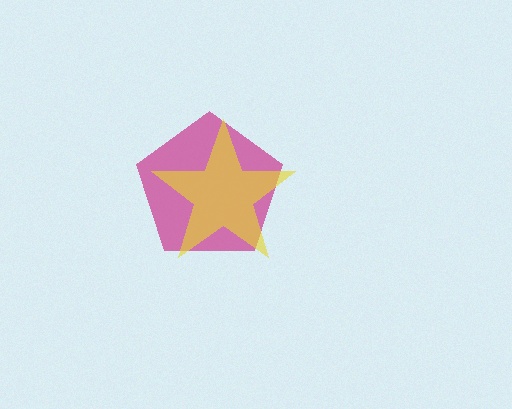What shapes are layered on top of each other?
The layered shapes are: a magenta pentagon, a yellow star.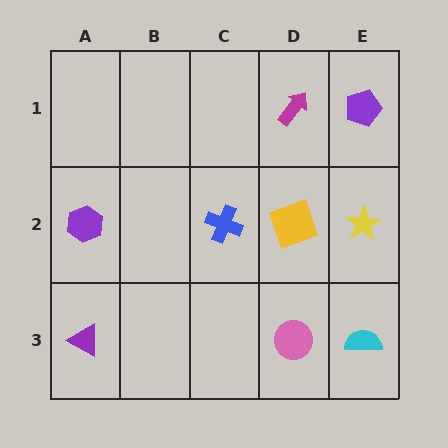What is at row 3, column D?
A pink circle.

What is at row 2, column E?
A yellow star.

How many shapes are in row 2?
4 shapes.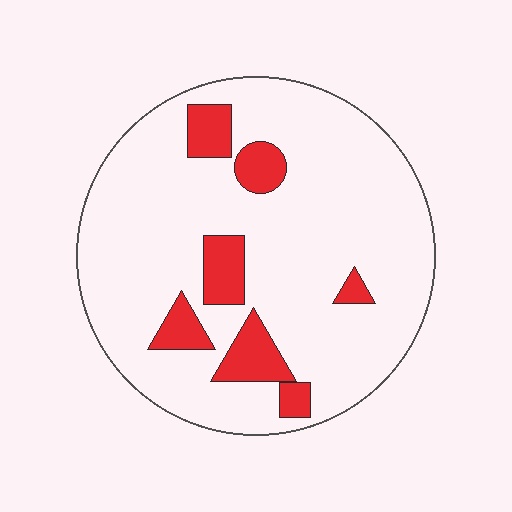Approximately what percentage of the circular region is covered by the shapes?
Approximately 15%.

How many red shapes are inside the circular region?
7.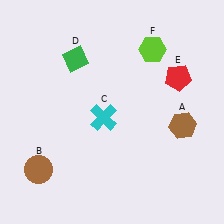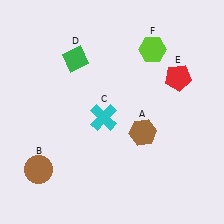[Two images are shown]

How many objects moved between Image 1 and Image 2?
1 object moved between the two images.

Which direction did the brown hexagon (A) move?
The brown hexagon (A) moved left.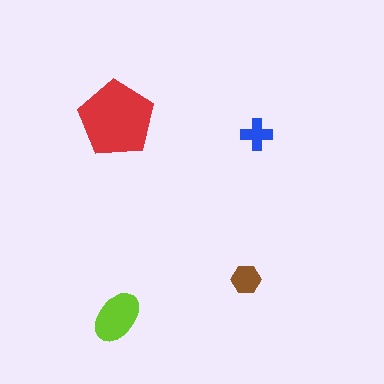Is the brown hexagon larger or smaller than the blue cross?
Larger.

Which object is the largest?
The red pentagon.